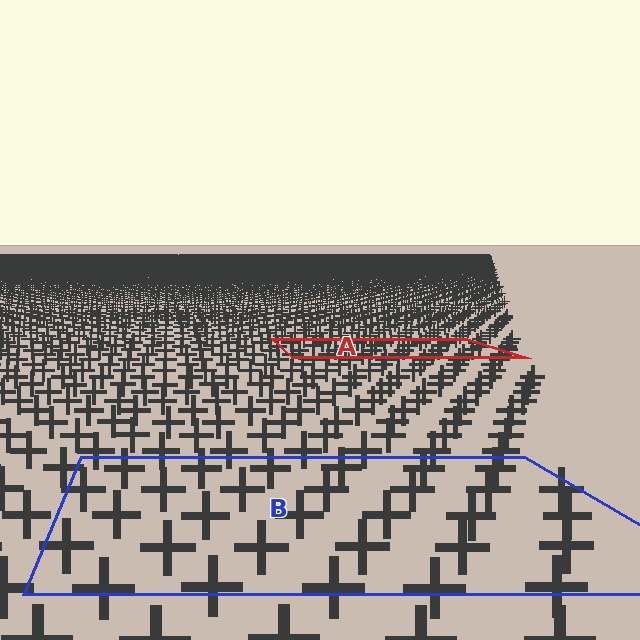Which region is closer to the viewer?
Region B is closer. The texture elements there are larger and more spread out.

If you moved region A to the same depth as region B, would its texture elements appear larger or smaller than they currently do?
They would appear larger. At a closer depth, the same texture elements are projected at a bigger on-screen size.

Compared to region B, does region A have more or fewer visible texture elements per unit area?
Region A has more texture elements per unit area — they are packed more densely because it is farther away.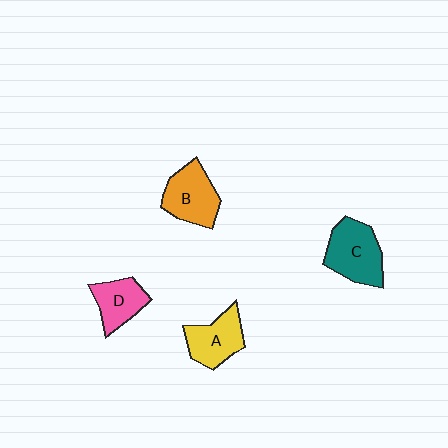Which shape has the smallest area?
Shape D (pink).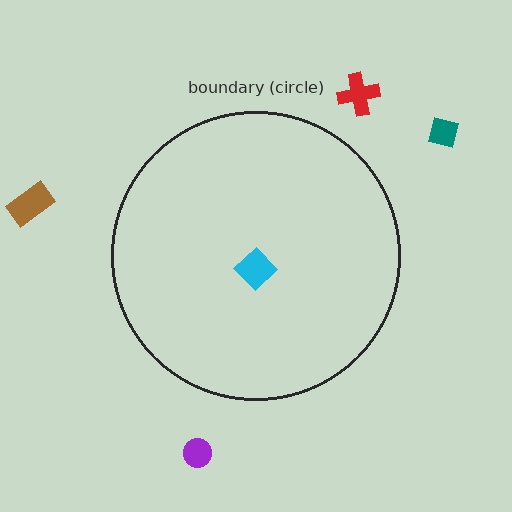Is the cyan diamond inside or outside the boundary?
Inside.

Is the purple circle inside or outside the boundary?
Outside.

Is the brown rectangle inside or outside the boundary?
Outside.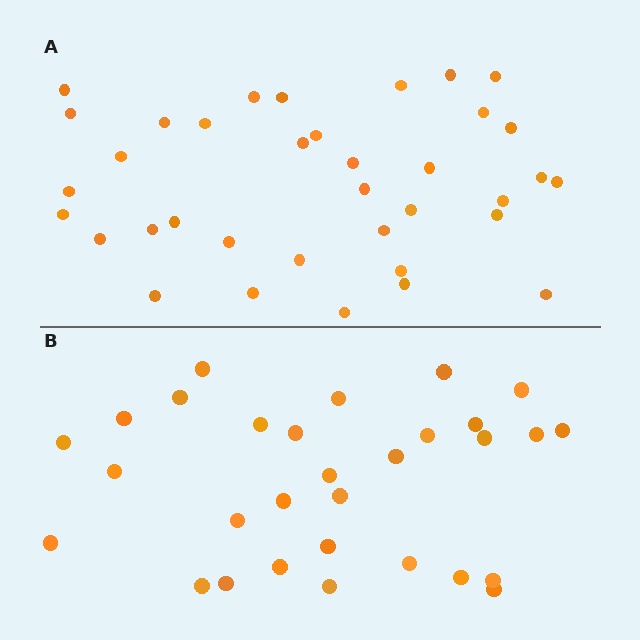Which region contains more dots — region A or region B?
Region A (the top region) has more dots.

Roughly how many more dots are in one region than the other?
Region A has about 6 more dots than region B.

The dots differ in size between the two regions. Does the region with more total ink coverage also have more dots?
No. Region B has more total ink coverage because its dots are larger, but region A actually contains more individual dots. Total area can be misleading — the number of items is what matters here.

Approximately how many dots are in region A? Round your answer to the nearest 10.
About 40 dots. (The exact count is 36, which rounds to 40.)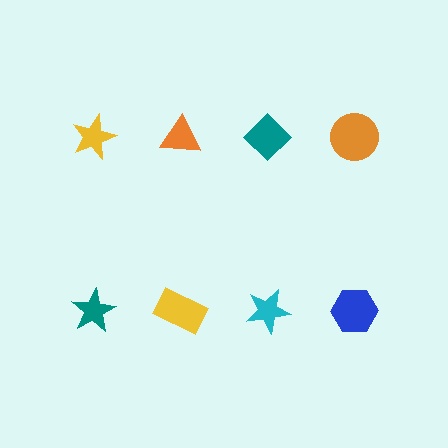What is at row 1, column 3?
A teal diamond.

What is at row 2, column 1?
A teal star.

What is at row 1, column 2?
An orange triangle.